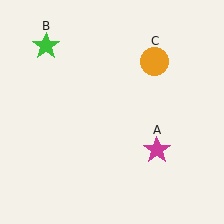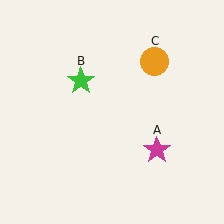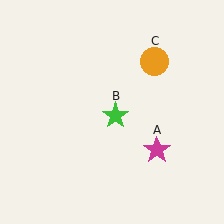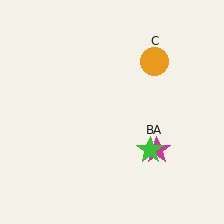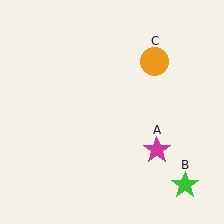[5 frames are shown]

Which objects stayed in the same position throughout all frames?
Magenta star (object A) and orange circle (object C) remained stationary.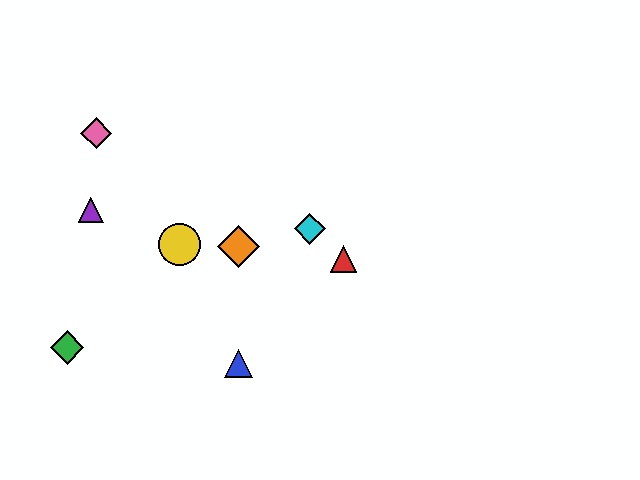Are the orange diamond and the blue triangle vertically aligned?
Yes, both are at x≈239.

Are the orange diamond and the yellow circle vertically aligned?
No, the orange diamond is at x≈239 and the yellow circle is at x≈179.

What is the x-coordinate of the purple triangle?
The purple triangle is at x≈91.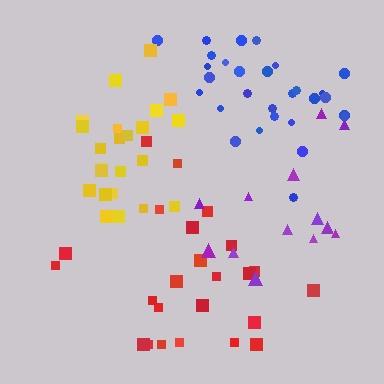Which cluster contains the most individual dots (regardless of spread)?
Blue (29).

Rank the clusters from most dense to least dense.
blue, yellow, red, purple.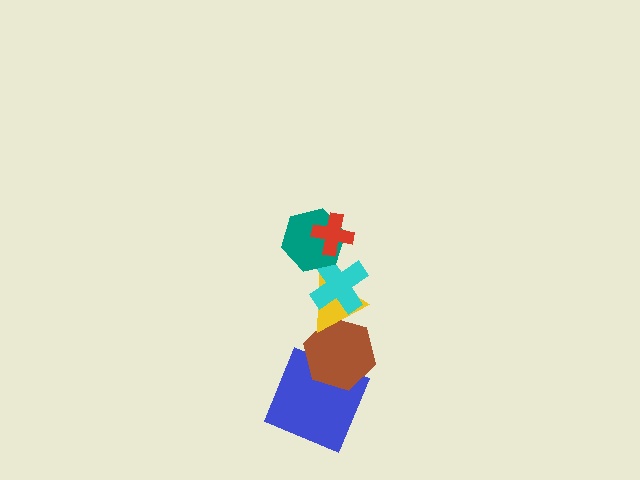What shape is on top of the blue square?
The brown hexagon is on top of the blue square.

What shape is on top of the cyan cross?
The teal hexagon is on top of the cyan cross.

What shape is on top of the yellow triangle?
The cyan cross is on top of the yellow triangle.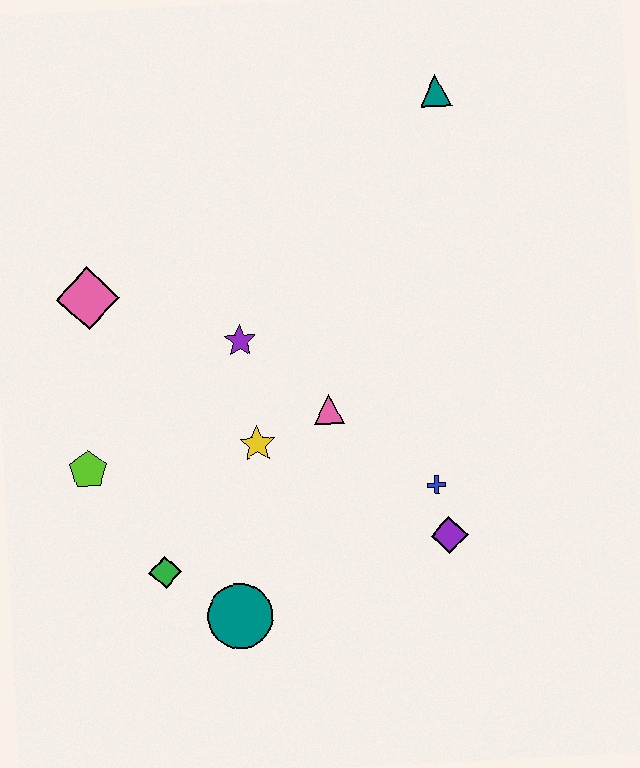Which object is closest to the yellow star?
The pink triangle is closest to the yellow star.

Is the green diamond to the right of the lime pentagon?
Yes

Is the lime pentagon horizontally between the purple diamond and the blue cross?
No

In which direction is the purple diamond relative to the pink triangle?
The purple diamond is below the pink triangle.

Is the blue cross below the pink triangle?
Yes